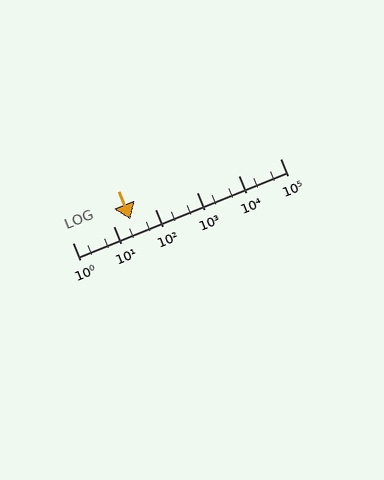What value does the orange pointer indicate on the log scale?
The pointer indicates approximately 25.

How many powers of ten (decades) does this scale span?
The scale spans 5 decades, from 1 to 100000.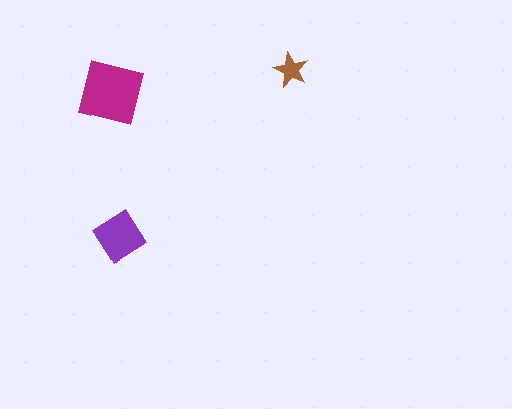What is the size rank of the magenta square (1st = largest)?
1st.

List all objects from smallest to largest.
The brown star, the purple diamond, the magenta square.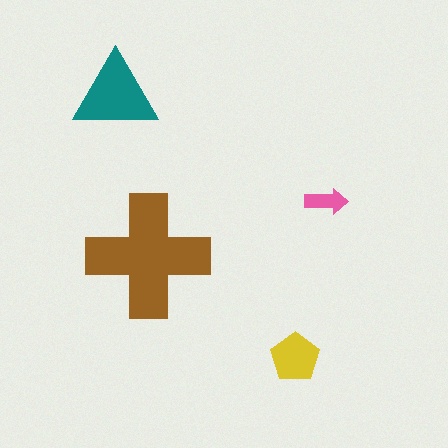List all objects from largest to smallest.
The brown cross, the teal triangle, the yellow pentagon, the pink arrow.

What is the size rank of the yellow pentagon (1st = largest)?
3rd.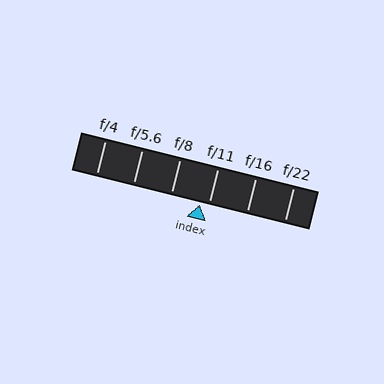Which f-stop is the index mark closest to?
The index mark is closest to f/11.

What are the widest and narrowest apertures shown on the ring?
The widest aperture shown is f/4 and the narrowest is f/22.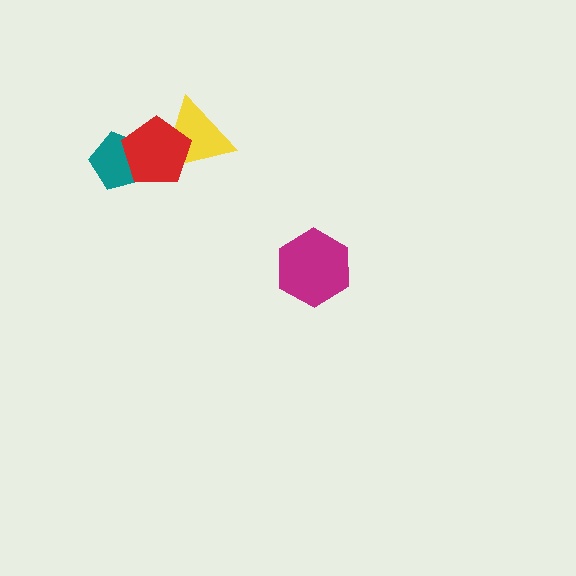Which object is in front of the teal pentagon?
The red pentagon is in front of the teal pentagon.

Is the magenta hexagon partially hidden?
No, no other shape covers it.